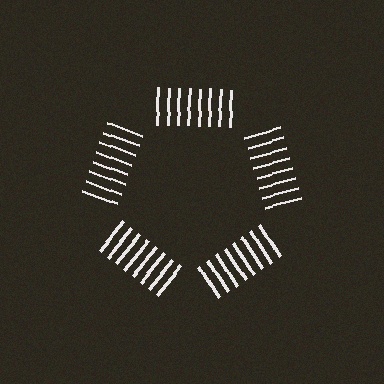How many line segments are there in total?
40 — 8 along each of the 5 edges.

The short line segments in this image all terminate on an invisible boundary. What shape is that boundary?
An illusory pentagon — the line segments terminate on its edges but no continuous stroke is drawn.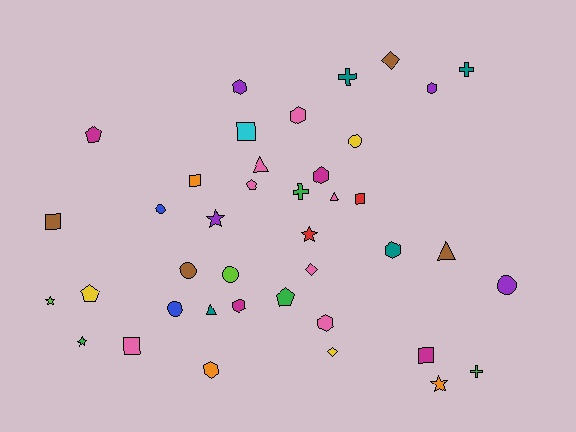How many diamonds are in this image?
There are 3 diamonds.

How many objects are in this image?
There are 40 objects.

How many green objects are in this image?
There are 4 green objects.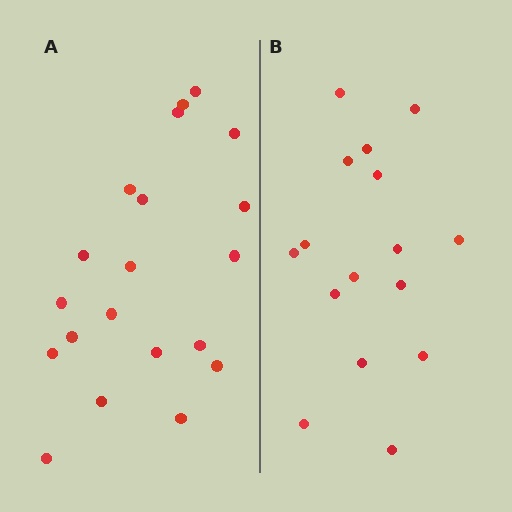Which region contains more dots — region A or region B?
Region A (the left region) has more dots.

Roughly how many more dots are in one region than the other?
Region A has about 4 more dots than region B.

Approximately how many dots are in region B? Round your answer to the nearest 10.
About 20 dots. (The exact count is 16, which rounds to 20.)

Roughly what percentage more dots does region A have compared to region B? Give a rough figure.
About 25% more.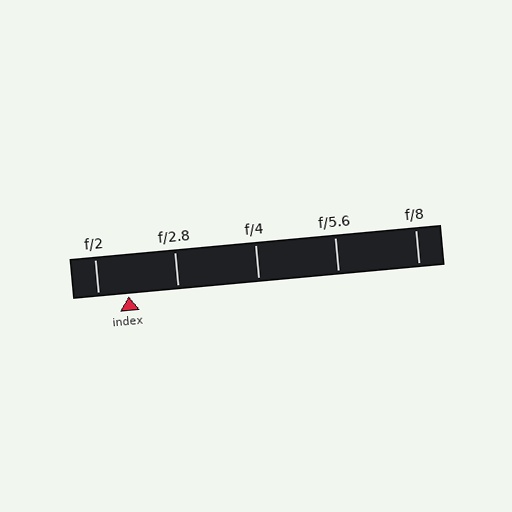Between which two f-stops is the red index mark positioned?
The index mark is between f/2 and f/2.8.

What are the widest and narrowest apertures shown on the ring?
The widest aperture shown is f/2 and the narrowest is f/8.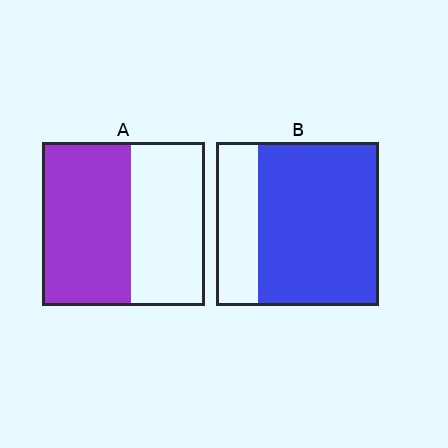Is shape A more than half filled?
Yes.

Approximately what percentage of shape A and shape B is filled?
A is approximately 55% and B is approximately 75%.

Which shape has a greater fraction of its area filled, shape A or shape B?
Shape B.